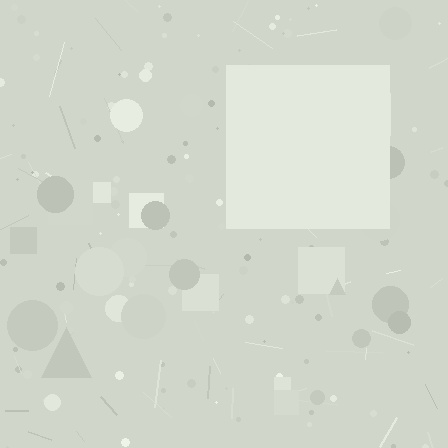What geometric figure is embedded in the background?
A square is embedded in the background.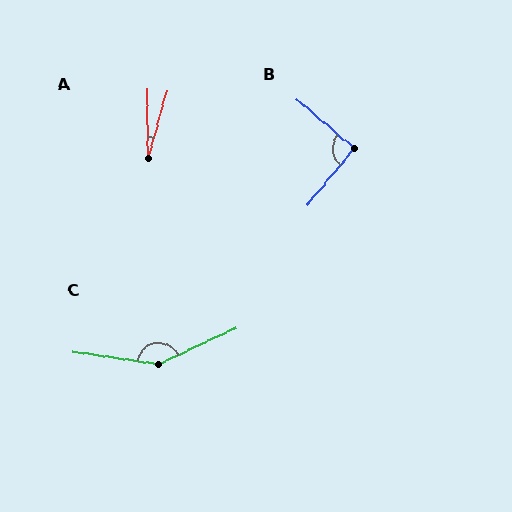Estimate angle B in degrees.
Approximately 91 degrees.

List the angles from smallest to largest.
A (16°), B (91°), C (147°).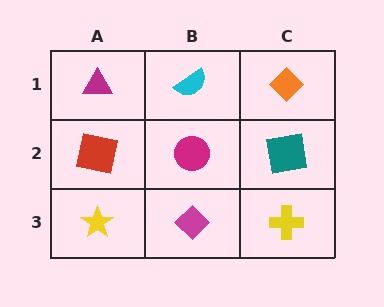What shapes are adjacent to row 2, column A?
A magenta triangle (row 1, column A), a yellow star (row 3, column A), a magenta circle (row 2, column B).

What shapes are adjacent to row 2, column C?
An orange diamond (row 1, column C), a yellow cross (row 3, column C), a magenta circle (row 2, column B).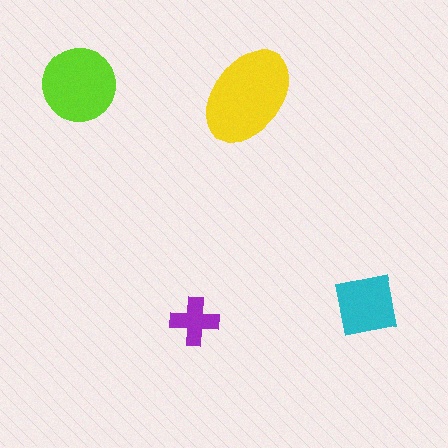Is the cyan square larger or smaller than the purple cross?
Larger.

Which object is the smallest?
The purple cross.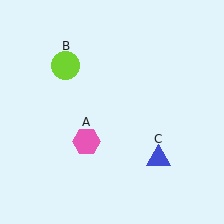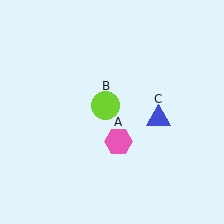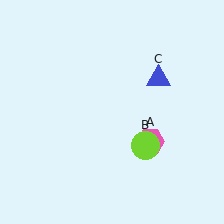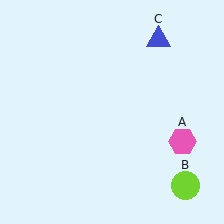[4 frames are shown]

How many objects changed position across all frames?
3 objects changed position: pink hexagon (object A), lime circle (object B), blue triangle (object C).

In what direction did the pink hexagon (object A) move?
The pink hexagon (object A) moved right.